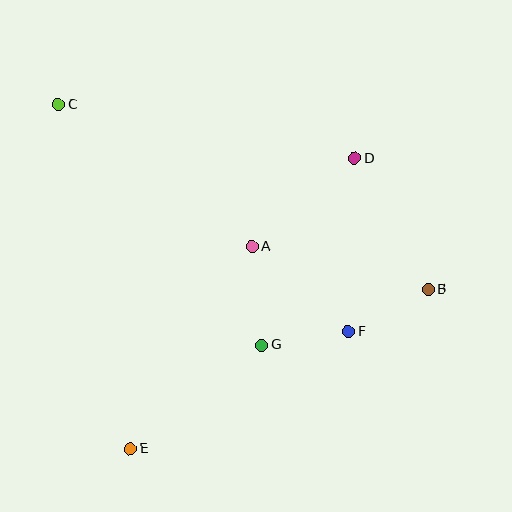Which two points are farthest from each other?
Points B and C are farthest from each other.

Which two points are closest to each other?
Points F and G are closest to each other.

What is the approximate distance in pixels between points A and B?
The distance between A and B is approximately 182 pixels.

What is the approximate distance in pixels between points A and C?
The distance between A and C is approximately 240 pixels.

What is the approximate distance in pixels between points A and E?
The distance between A and E is approximately 236 pixels.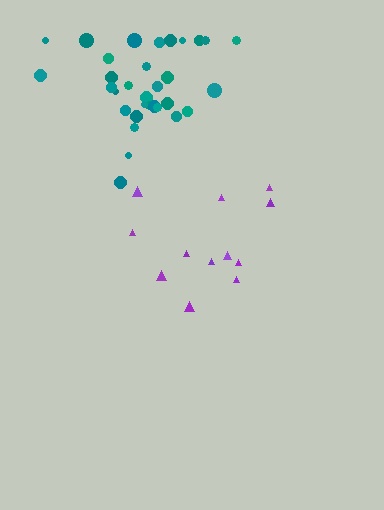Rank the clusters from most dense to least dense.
teal, purple.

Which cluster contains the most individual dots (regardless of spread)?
Teal (33).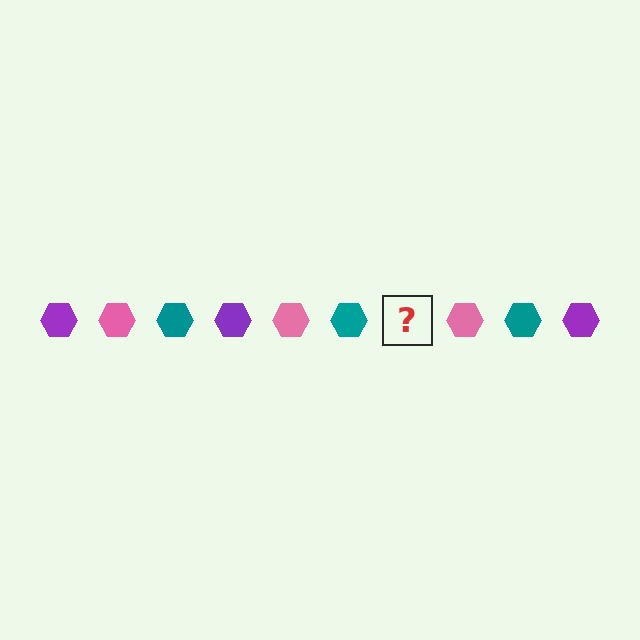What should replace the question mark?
The question mark should be replaced with a purple hexagon.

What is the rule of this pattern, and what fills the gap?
The rule is that the pattern cycles through purple, pink, teal hexagons. The gap should be filled with a purple hexagon.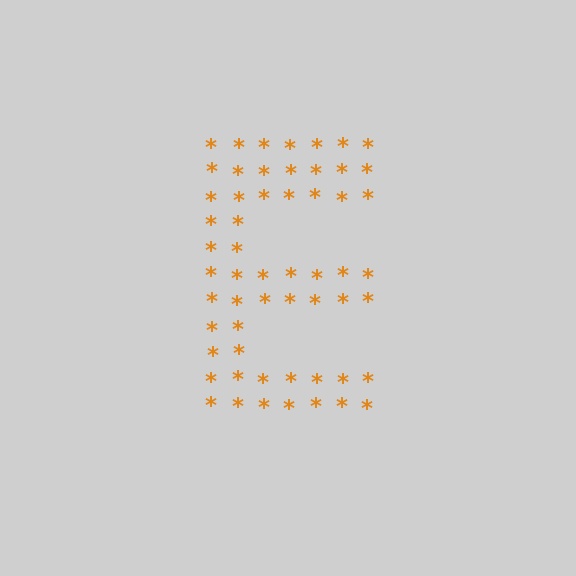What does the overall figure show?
The overall figure shows the letter E.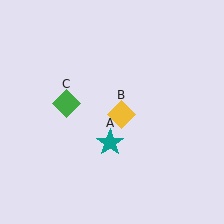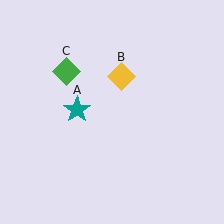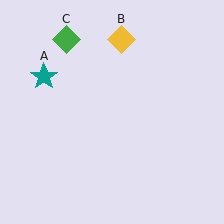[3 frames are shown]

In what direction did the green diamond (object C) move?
The green diamond (object C) moved up.